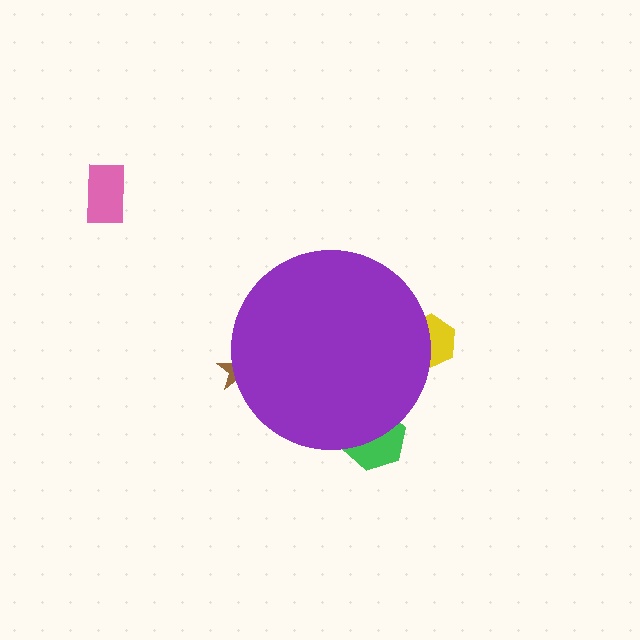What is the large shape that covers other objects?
A purple circle.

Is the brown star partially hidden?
Yes, the brown star is partially hidden behind the purple circle.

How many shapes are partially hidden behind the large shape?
4 shapes are partially hidden.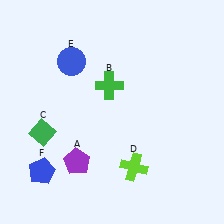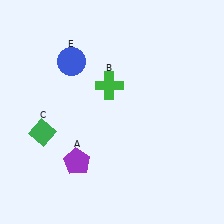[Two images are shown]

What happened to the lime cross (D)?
The lime cross (D) was removed in Image 2. It was in the bottom-right area of Image 1.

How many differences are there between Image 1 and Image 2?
There are 2 differences between the two images.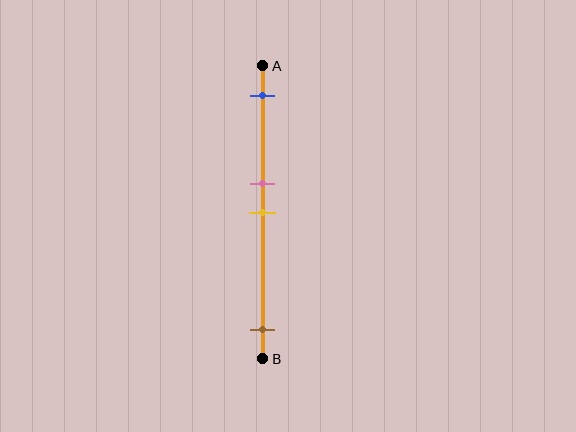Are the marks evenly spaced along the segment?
No, the marks are not evenly spaced.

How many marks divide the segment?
There are 4 marks dividing the segment.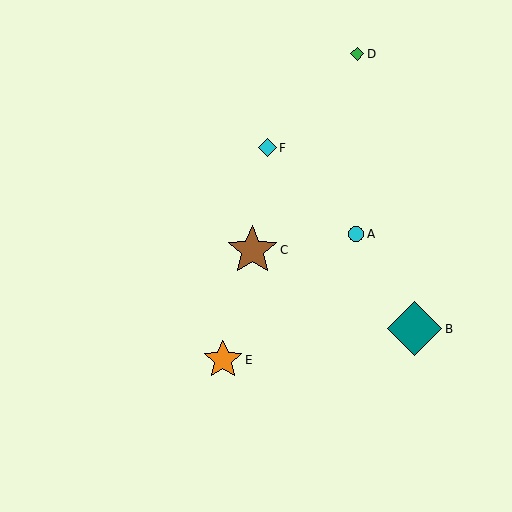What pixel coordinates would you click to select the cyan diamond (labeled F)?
Click at (267, 148) to select the cyan diamond F.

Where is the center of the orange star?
The center of the orange star is at (223, 360).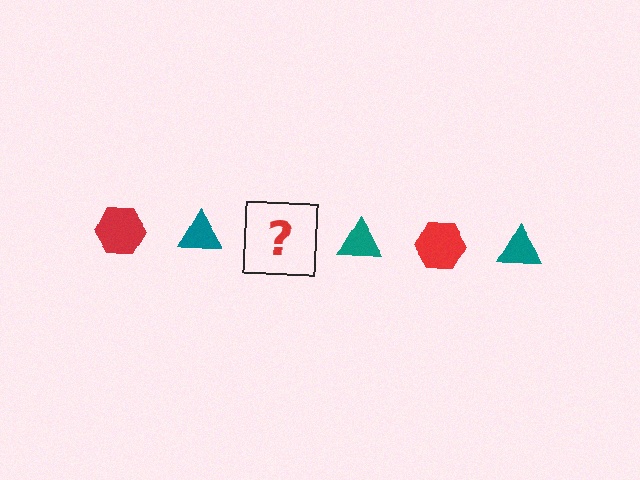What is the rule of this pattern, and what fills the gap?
The rule is that the pattern alternates between red hexagon and teal triangle. The gap should be filled with a red hexagon.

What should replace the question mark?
The question mark should be replaced with a red hexagon.